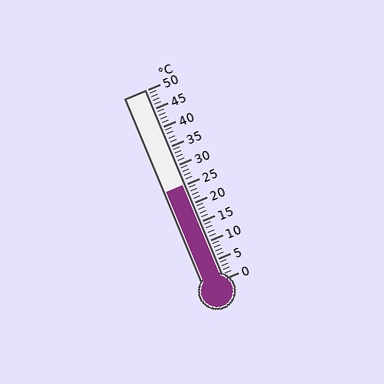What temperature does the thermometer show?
The thermometer shows approximately 25°C.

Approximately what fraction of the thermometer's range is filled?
The thermometer is filled to approximately 50% of its range.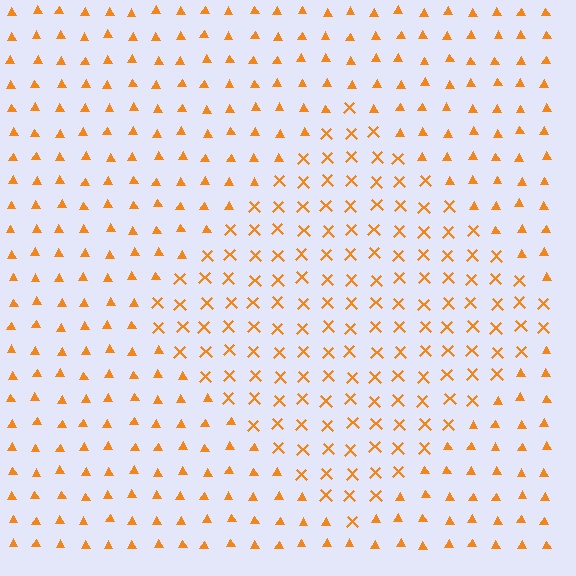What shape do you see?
I see a diamond.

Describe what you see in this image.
The image is filled with small orange elements arranged in a uniform grid. A diamond-shaped region contains X marks, while the surrounding area contains triangles. The boundary is defined purely by the change in element shape.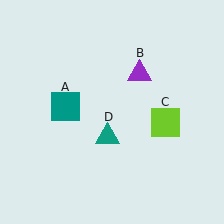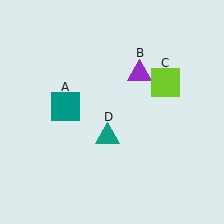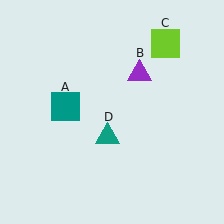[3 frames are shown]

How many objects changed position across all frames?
1 object changed position: lime square (object C).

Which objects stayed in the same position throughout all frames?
Teal square (object A) and purple triangle (object B) and teal triangle (object D) remained stationary.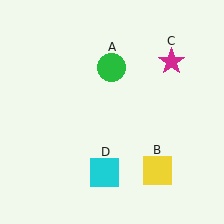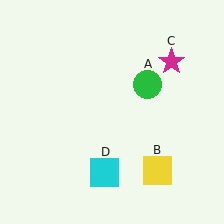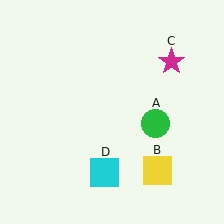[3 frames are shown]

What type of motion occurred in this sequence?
The green circle (object A) rotated clockwise around the center of the scene.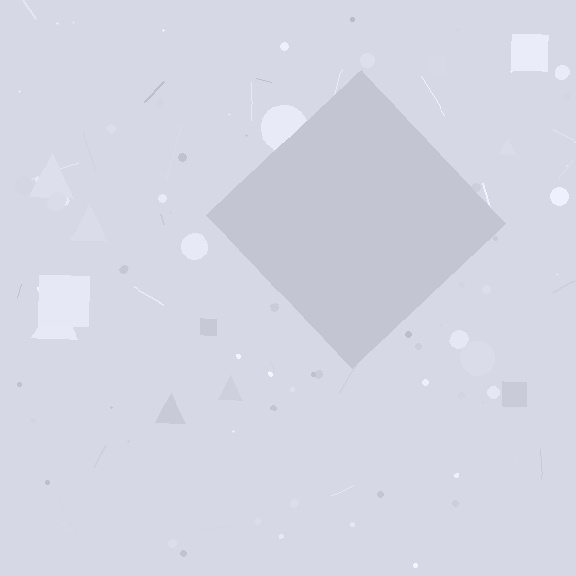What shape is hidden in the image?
A diamond is hidden in the image.